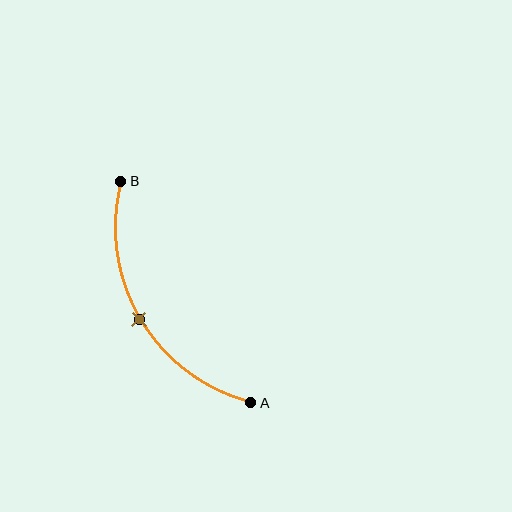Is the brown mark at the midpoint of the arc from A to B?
Yes. The brown mark lies on the arc at equal arc-length from both A and B — it is the arc midpoint.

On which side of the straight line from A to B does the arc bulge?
The arc bulges to the left of the straight line connecting A and B.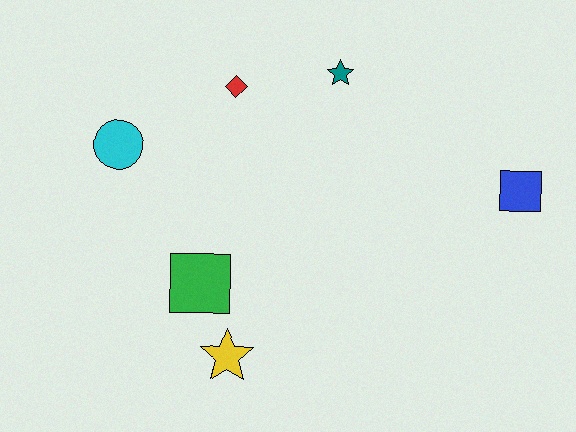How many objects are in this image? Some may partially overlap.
There are 6 objects.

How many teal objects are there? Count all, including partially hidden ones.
There is 1 teal object.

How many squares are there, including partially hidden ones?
There are 2 squares.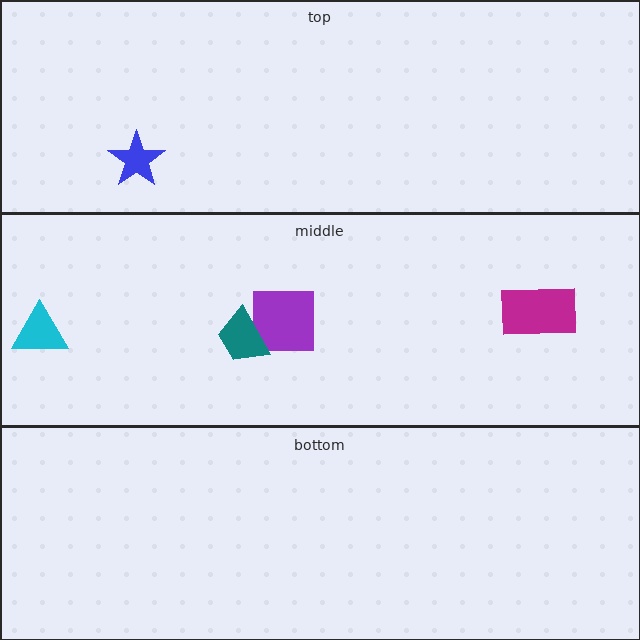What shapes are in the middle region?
The purple square, the cyan triangle, the teal trapezoid, the magenta rectangle.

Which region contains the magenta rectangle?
The middle region.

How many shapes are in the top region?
1.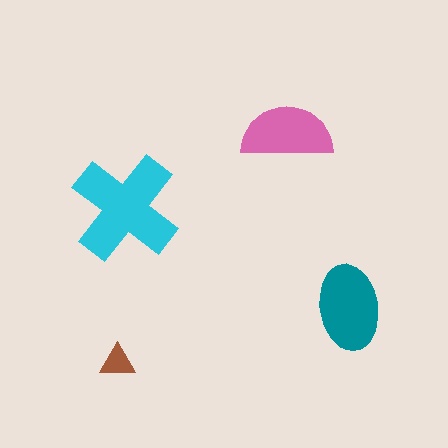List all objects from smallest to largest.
The brown triangle, the pink semicircle, the teal ellipse, the cyan cross.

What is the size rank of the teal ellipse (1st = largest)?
2nd.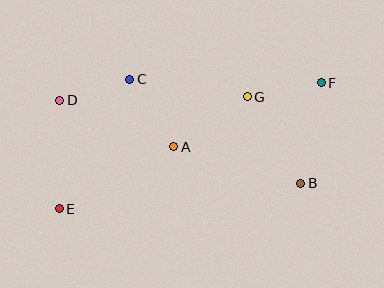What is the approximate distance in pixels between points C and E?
The distance between C and E is approximately 147 pixels.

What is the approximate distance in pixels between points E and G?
The distance between E and G is approximately 219 pixels.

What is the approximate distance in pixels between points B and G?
The distance between B and G is approximately 102 pixels.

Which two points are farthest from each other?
Points E and F are farthest from each other.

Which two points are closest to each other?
Points C and D are closest to each other.